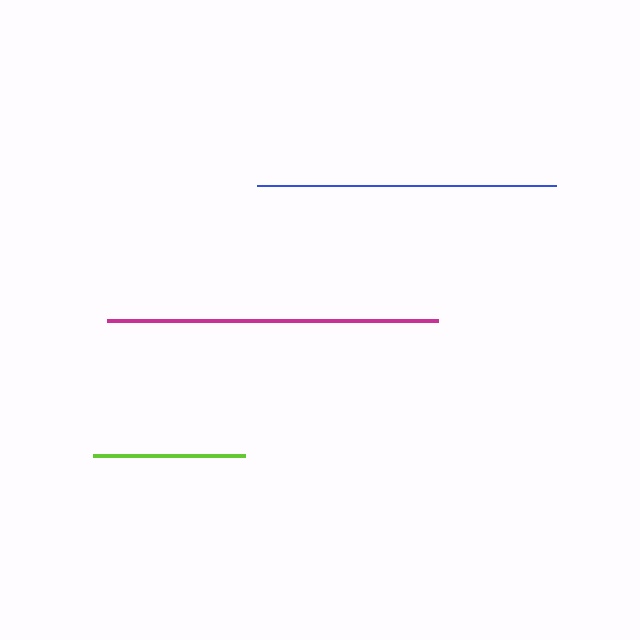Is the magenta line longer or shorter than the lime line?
The magenta line is longer than the lime line.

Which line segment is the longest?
The magenta line is the longest at approximately 331 pixels.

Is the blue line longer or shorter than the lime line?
The blue line is longer than the lime line.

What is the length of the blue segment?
The blue segment is approximately 300 pixels long.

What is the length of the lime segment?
The lime segment is approximately 152 pixels long.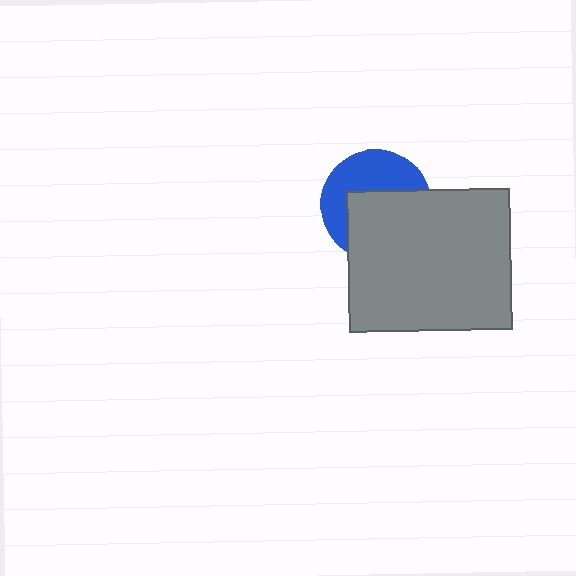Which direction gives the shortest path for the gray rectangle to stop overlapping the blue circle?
Moving toward the lower-right gives the shortest separation.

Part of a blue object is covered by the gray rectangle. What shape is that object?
It is a circle.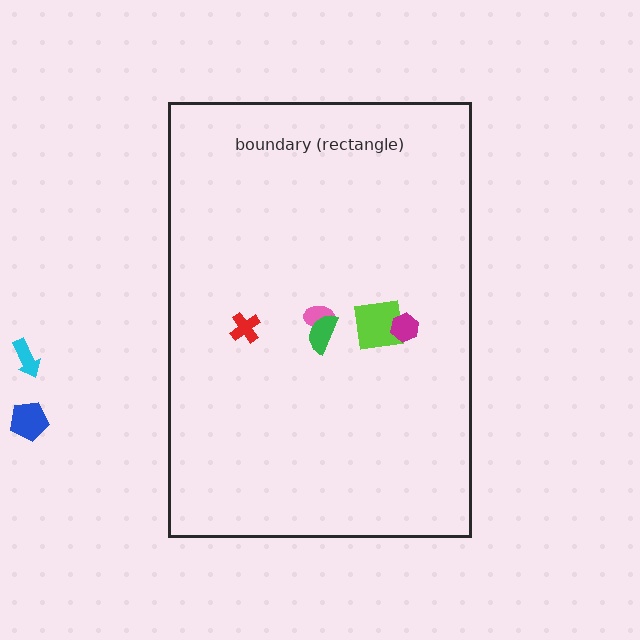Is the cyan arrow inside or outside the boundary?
Outside.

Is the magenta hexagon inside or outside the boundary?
Inside.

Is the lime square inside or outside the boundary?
Inside.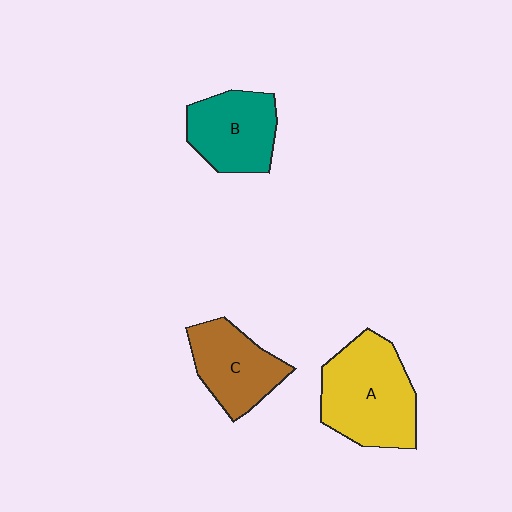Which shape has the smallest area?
Shape C (brown).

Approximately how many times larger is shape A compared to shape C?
Approximately 1.4 times.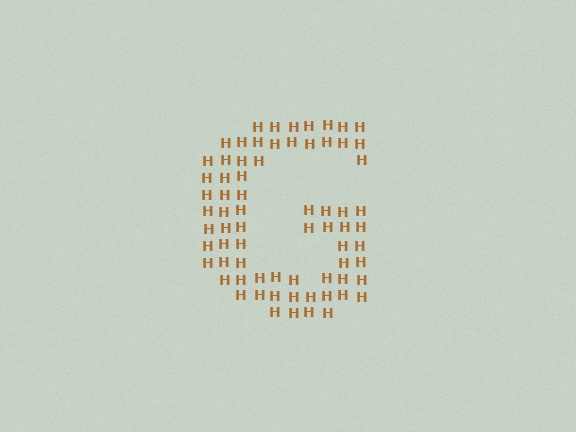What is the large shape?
The large shape is the letter G.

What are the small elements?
The small elements are letter H's.